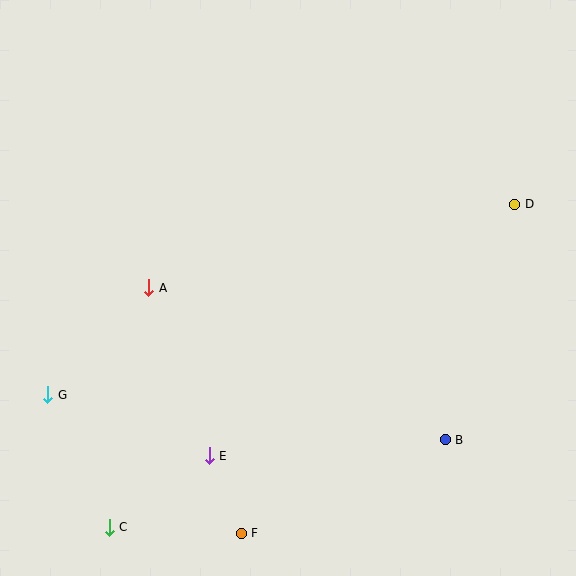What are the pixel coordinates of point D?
Point D is at (515, 204).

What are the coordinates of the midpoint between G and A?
The midpoint between G and A is at (98, 341).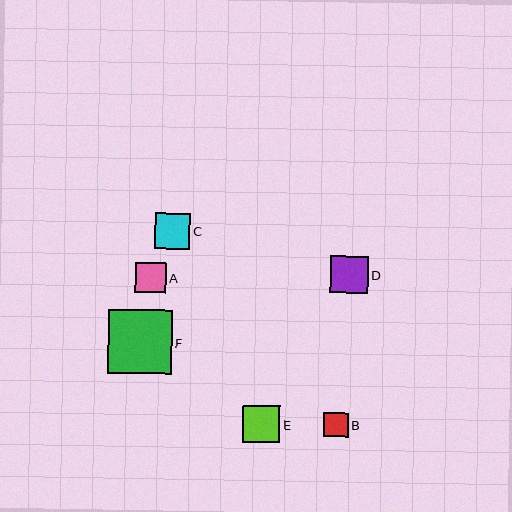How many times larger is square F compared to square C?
Square F is approximately 1.8 times the size of square C.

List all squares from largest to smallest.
From largest to smallest: F, D, E, C, A, B.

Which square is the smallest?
Square B is the smallest with a size of approximately 25 pixels.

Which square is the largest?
Square F is the largest with a size of approximately 64 pixels.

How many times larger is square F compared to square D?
Square F is approximately 1.7 times the size of square D.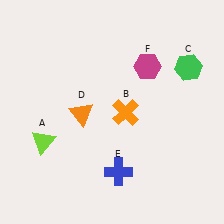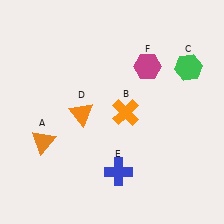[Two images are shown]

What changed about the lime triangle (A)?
In Image 1, A is lime. In Image 2, it changed to orange.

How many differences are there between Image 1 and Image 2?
There is 1 difference between the two images.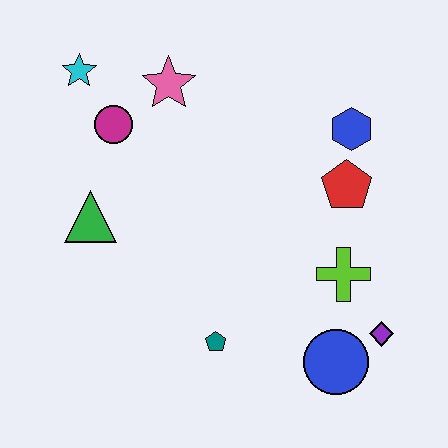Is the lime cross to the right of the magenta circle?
Yes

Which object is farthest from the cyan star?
The purple diamond is farthest from the cyan star.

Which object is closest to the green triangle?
The magenta circle is closest to the green triangle.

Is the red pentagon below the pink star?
Yes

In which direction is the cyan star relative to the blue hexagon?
The cyan star is to the left of the blue hexagon.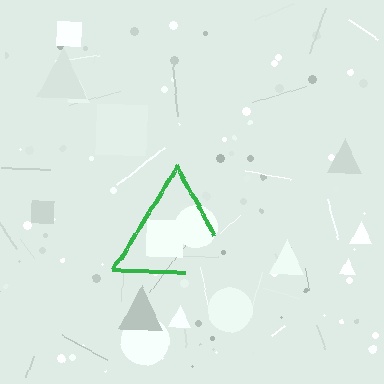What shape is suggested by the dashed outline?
The dashed outline suggests a triangle.